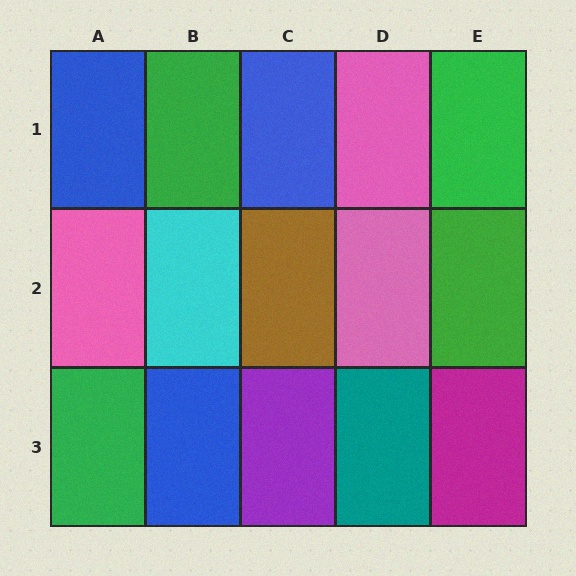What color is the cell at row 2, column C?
Brown.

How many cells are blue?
3 cells are blue.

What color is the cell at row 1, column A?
Blue.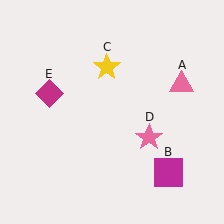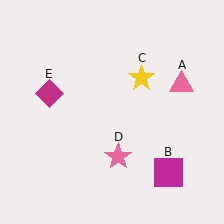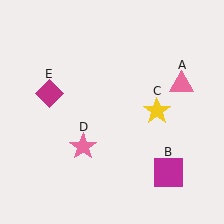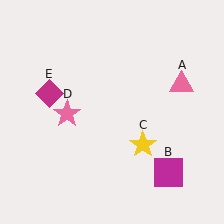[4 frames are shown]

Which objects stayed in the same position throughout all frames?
Pink triangle (object A) and magenta square (object B) and magenta diamond (object E) remained stationary.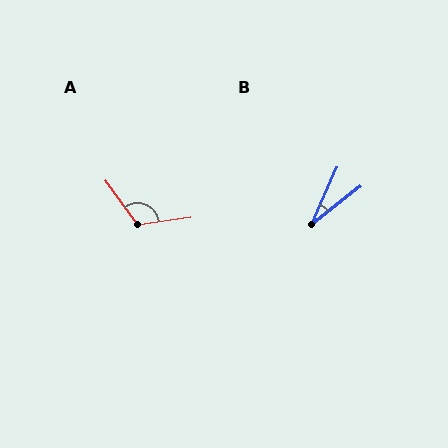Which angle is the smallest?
B, at approximately 28 degrees.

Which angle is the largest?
A, at approximately 118 degrees.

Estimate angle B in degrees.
Approximately 28 degrees.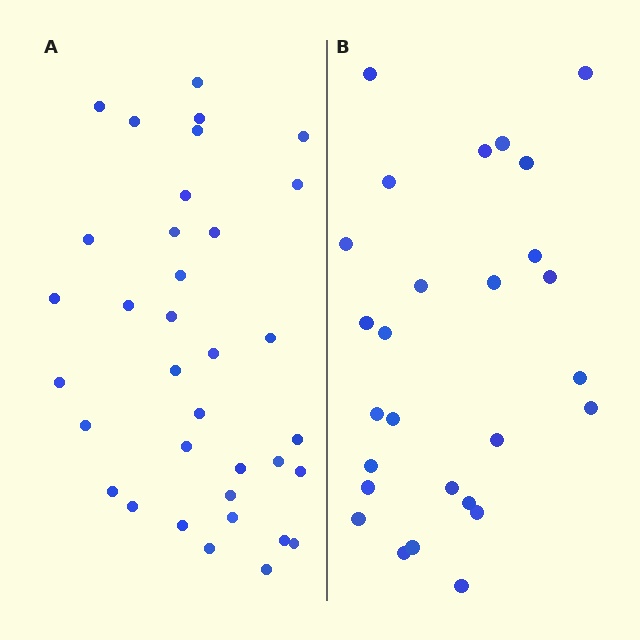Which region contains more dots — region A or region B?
Region A (the left region) has more dots.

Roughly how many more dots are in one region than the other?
Region A has roughly 8 or so more dots than region B.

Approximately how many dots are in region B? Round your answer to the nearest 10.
About 30 dots. (The exact count is 27, which rounds to 30.)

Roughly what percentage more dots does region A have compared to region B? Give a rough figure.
About 30% more.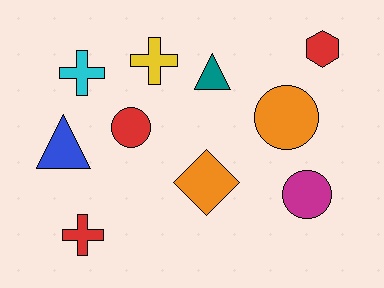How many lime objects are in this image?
There are no lime objects.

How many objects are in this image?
There are 10 objects.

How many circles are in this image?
There are 3 circles.